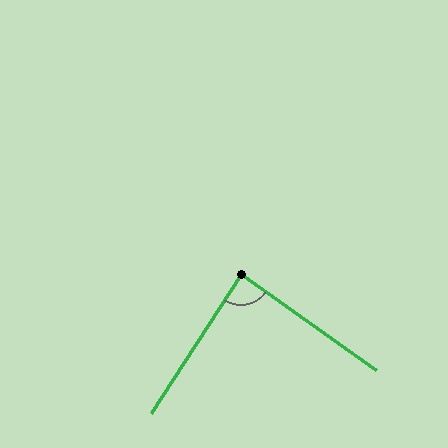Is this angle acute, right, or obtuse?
It is approximately a right angle.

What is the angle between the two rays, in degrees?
Approximately 88 degrees.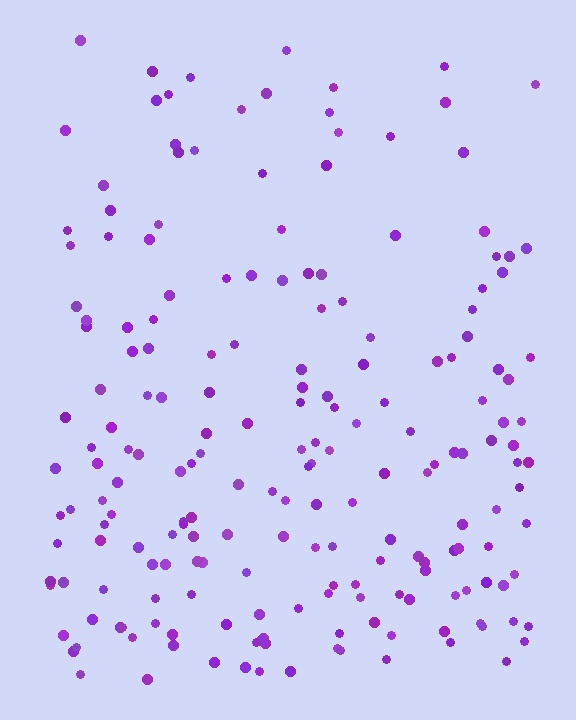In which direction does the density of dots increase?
From top to bottom, with the bottom side densest.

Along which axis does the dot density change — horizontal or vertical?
Vertical.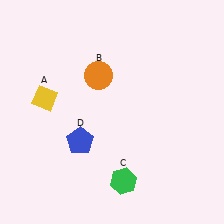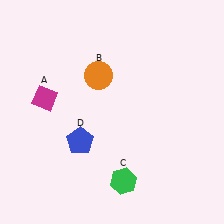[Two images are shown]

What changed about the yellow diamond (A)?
In Image 1, A is yellow. In Image 2, it changed to magenta.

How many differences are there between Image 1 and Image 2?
There is 1 difference between the two images.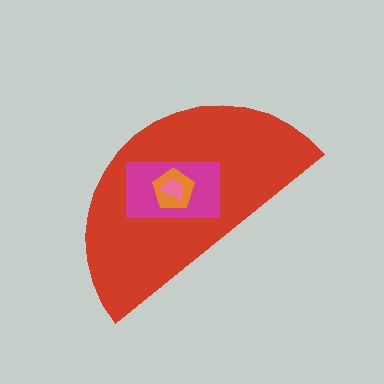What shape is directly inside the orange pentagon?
The pink trapezoid.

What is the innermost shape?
The pink trapezoid.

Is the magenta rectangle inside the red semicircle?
Yes.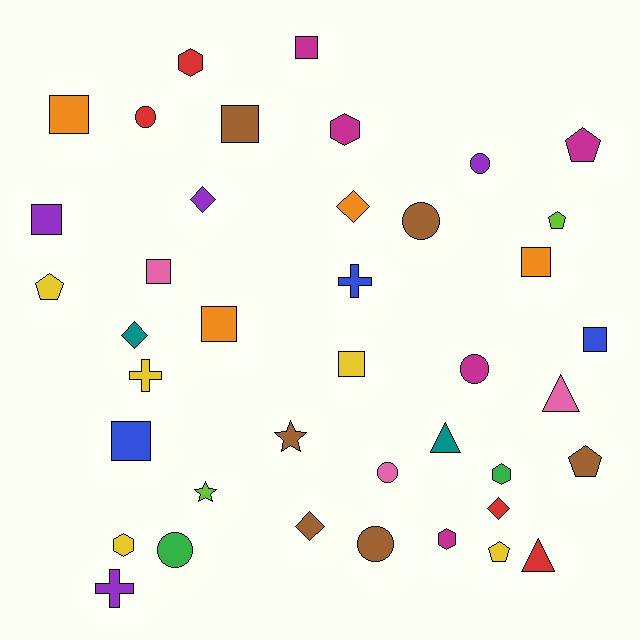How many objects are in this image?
There are 40 objects.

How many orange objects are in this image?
There are 4 orange objects.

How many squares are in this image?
There are 10 squares.